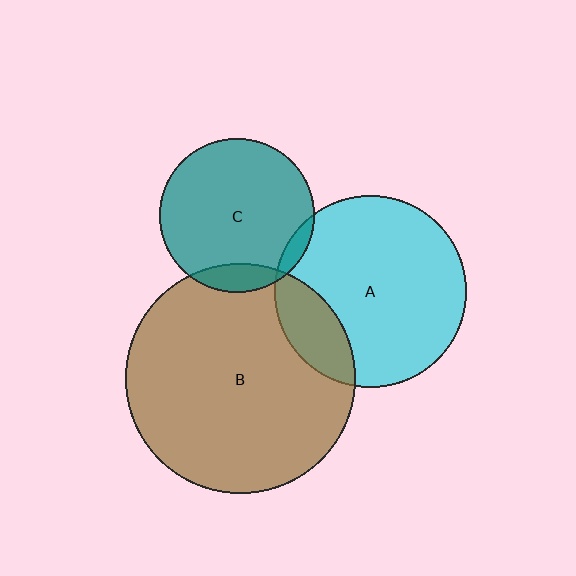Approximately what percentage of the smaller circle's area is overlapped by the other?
Approximately 10%.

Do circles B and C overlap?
Yes.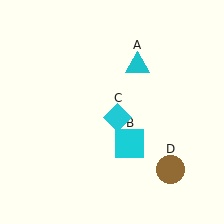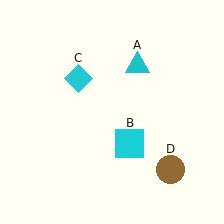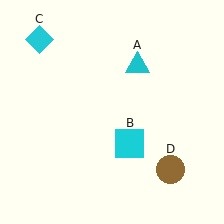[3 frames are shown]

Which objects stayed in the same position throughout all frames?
Cyan triangle (object A) and cyan square (object B) and brown circle (object D) remained stationary.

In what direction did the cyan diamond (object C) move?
The cyan diamond (object C) moved up and to the left.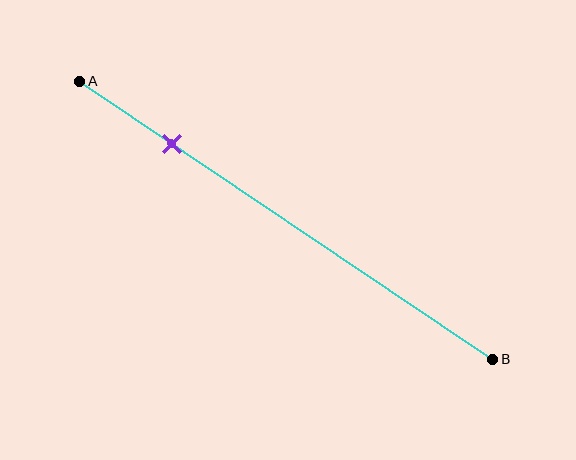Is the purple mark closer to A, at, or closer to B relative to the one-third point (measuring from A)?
The purple mark is closer to point A than the one-third point of segment AB.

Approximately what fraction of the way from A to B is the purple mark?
The purple mark is approximately 20% of the way from A to B.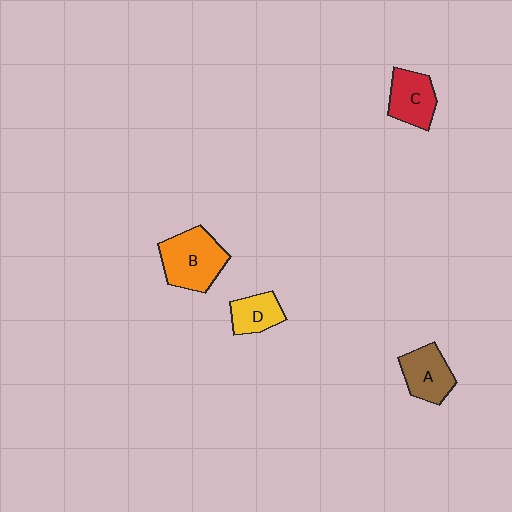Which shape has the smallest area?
Shape D (yellow).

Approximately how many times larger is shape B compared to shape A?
Approximately 1.4 times.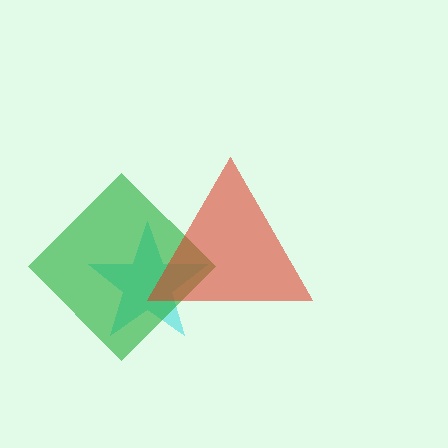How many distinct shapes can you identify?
There are 3 distinct shapes: a cyan star, a green diamond, a red triangle.